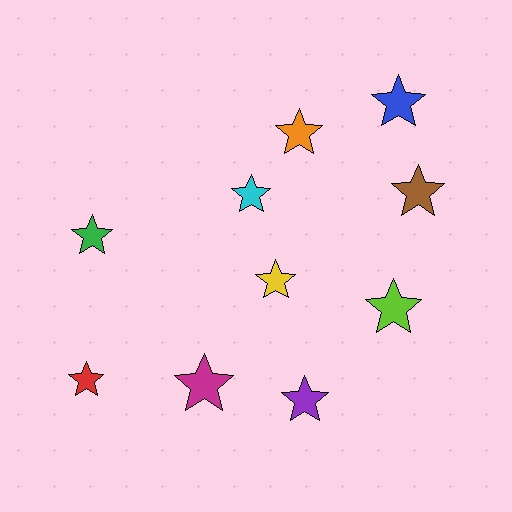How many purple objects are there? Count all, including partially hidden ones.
There is 1 purple object.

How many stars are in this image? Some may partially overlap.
There are 10 stars.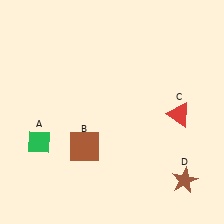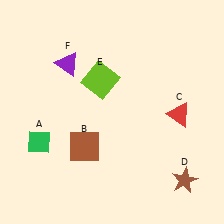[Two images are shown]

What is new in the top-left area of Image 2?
A purple triangle (F) was added in the top-left area of Image 2.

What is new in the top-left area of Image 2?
A lime square (E) was added in the top-left area of Image 2.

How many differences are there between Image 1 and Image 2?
There are 2 differences between the two images.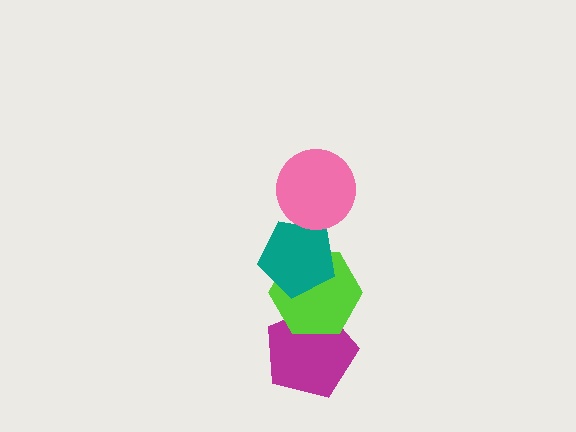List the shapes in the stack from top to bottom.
From top to bottom: the pink circle, the teal pentagon, the lime hexagon, the magenta pentagon.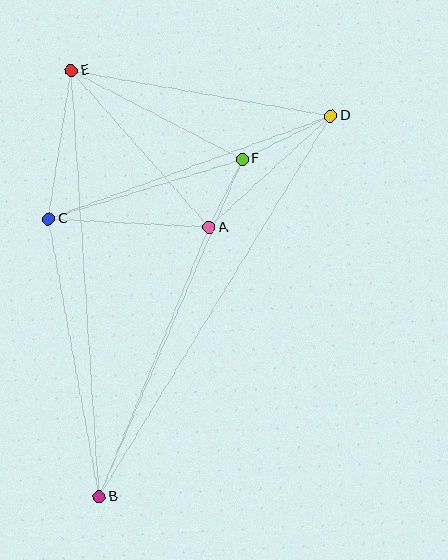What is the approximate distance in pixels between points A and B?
The distance between A and B is approximately 291 pixels.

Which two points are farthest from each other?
Points B and D are farthest from each other.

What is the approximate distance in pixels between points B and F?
The distance between B and F is approximately 366 pixels.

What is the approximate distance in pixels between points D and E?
The distance between D and E is approximately 263 pixels.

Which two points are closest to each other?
Points A and F are closest to each other.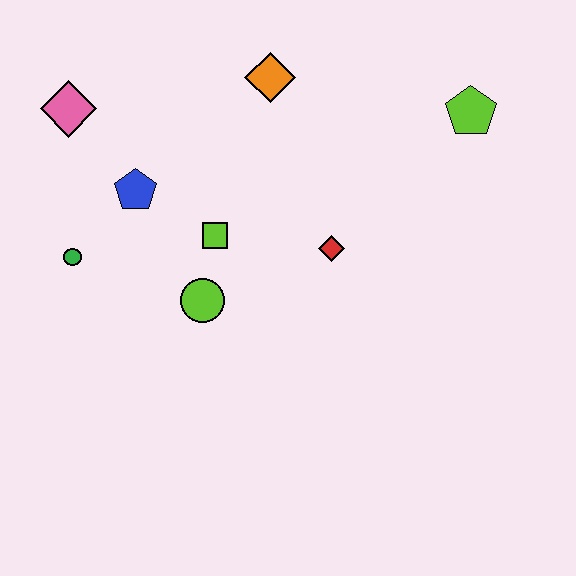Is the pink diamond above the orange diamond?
No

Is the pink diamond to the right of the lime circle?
No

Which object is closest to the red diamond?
The lime square is closest to the red diamond.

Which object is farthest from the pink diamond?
The lime pentagon is farthest from the pink diamond.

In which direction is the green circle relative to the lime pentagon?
The green circle is to the left of the lime pentagon.